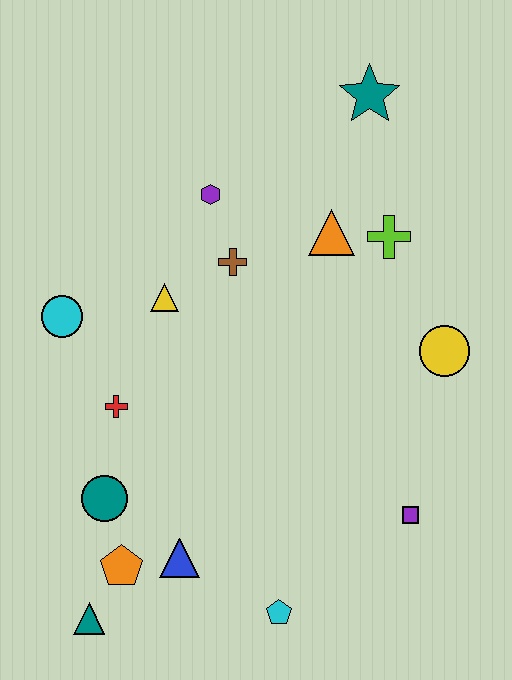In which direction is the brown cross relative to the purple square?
The brown cross is above the purple square.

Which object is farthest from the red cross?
The teal star is farthest from the red cross.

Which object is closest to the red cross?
The teal circle is closest to the red cross.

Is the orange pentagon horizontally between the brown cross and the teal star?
No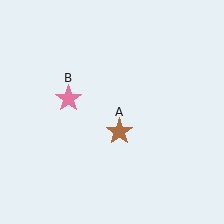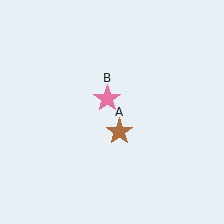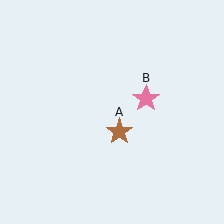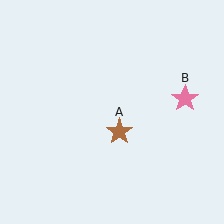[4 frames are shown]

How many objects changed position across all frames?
1 object changed position: pink star (object B).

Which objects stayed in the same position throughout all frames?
Brown star (object A) remained stationary.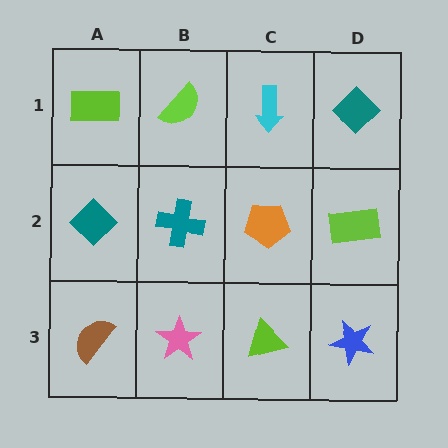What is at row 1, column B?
A lime semicircle.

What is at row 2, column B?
A teal cross.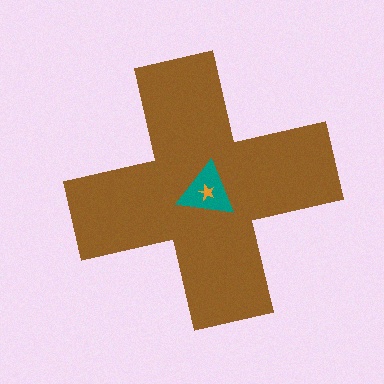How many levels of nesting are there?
3.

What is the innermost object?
The orange star.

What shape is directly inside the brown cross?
The teal triangle.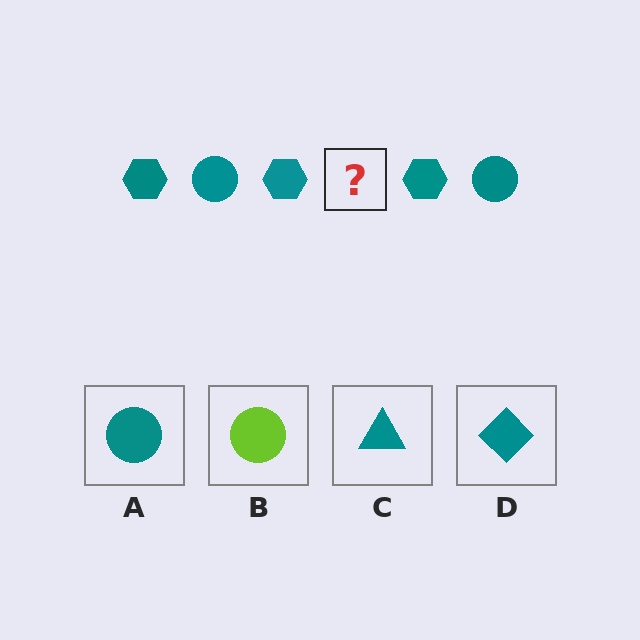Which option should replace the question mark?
Option A.